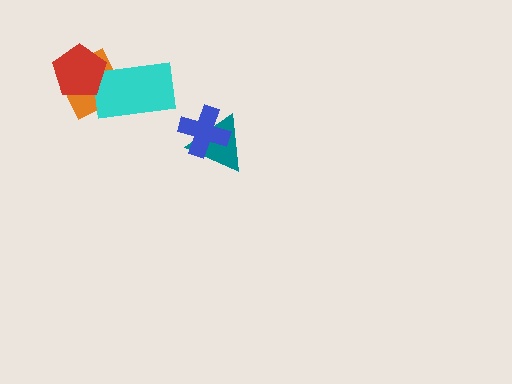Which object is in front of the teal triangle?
The blue cross is in front of the teal triangle.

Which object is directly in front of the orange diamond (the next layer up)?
The cyan rectangle is directly in front of the orange diamond.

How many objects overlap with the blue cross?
1 object overlaps with the blue cross.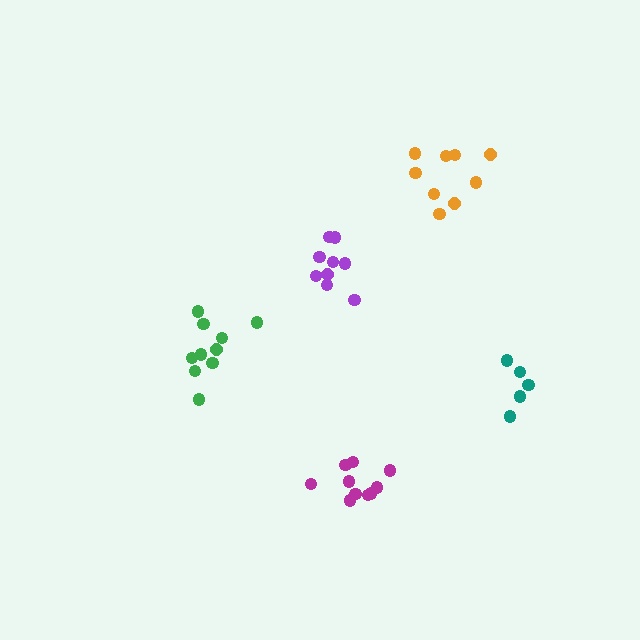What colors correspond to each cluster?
The clusters are colored: green, purple, magenta, teal, orange.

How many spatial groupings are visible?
There are 5 spatial groupings.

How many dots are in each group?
Group 1: 10 dots, Group 2: 9 dots, Group 3: 10 dots, Group 4: 5 dots, Group 5: 9 dots (43 total).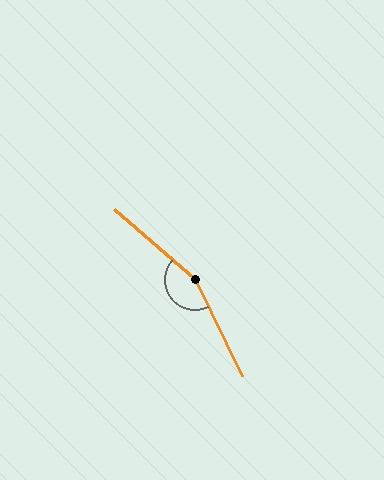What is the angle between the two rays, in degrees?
Approximately 157 degrees.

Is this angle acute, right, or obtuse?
It is obtuse.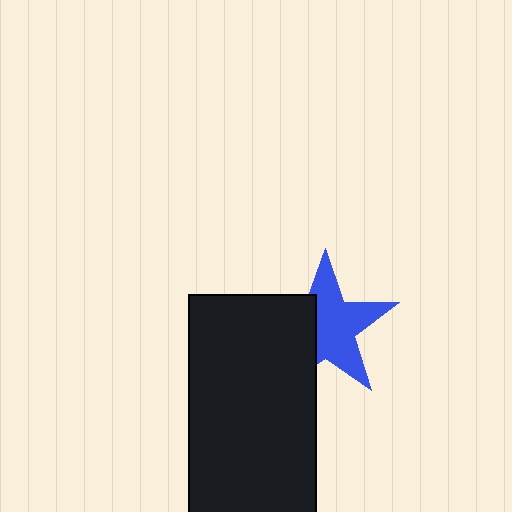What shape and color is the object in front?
The object in front is a black rectangle.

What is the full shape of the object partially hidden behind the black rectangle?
The partially hidden object is a blue star.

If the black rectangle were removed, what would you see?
You would see the complete blue star.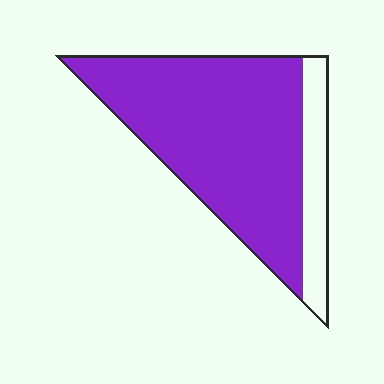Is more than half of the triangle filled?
Yes.